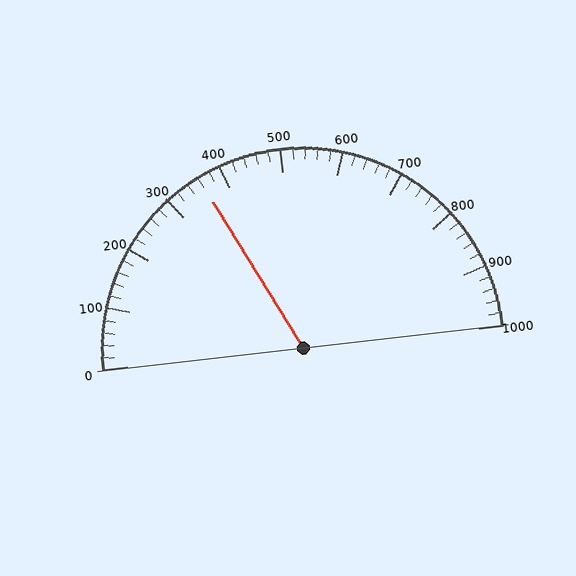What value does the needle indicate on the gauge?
The needle indicates approximately 360.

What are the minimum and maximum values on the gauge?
The gauge ranges from 0 to 1000.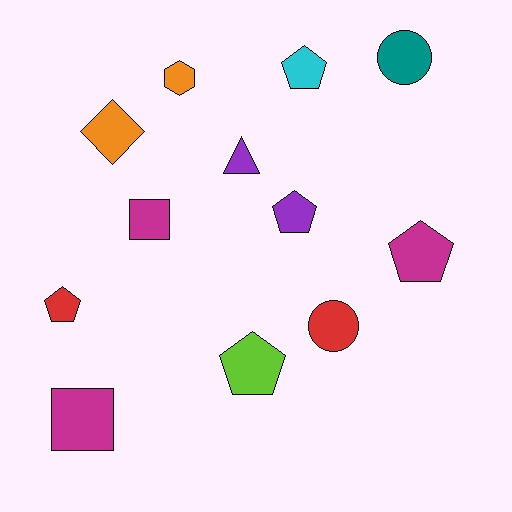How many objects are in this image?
There are 12 objects.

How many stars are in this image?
There are no stars.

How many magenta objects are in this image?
There are 3 magenta objects.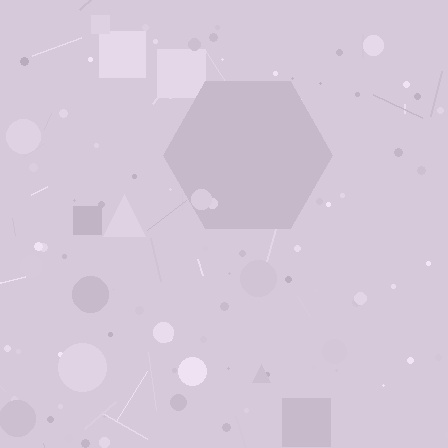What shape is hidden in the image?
A hexagon is hidden in the image.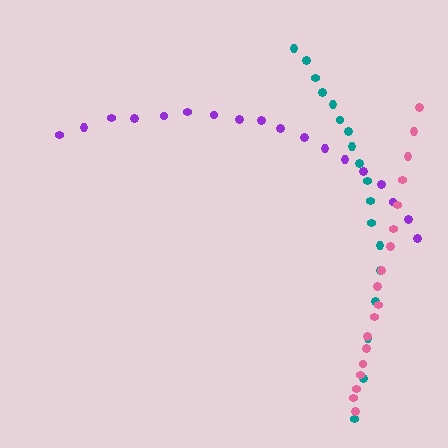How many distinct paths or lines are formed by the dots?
There are 3 distinct paths.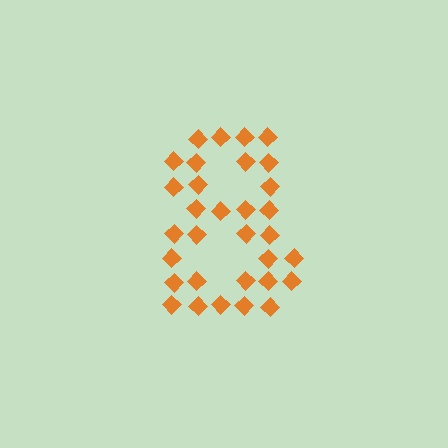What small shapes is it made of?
It is made of small diamonds.